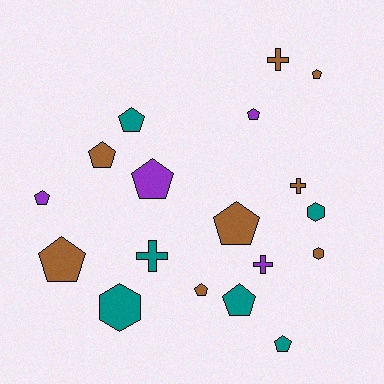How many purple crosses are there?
There is 1 purple cross.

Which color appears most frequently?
Brown, with 8 objects.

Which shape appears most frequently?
Pentagon, with 11 objects.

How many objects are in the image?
There are 18 objects.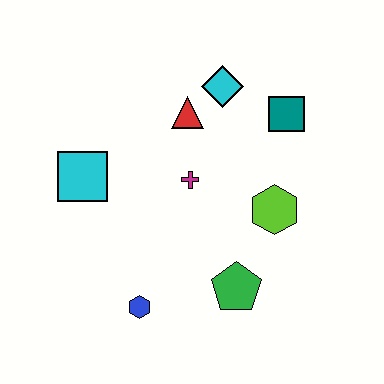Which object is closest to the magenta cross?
The red triangle is closest to the magenta cross.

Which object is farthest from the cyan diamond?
The blue hexagon is farthest from the cyan diamond.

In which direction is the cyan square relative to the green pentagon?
The cyan square is to the left of the green pentagon.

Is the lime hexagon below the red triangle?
Yes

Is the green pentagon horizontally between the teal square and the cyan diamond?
Yes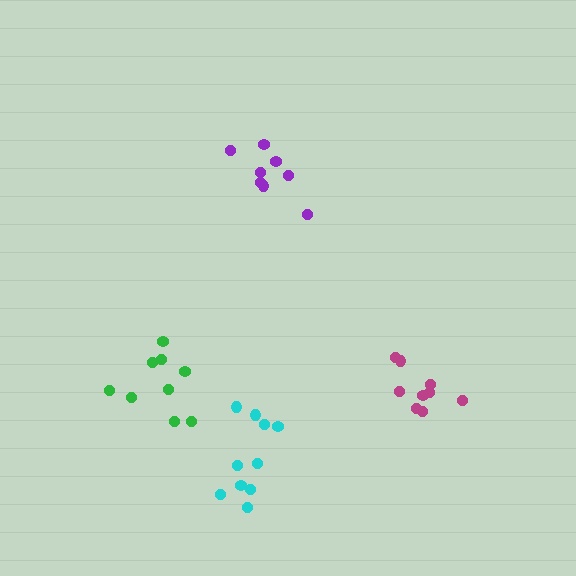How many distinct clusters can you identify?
There are 4 distinct clusters.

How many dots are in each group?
Group 1: 9 dots, Group 2: 8 dots, Group 3: 10 dots, Group 4: 9 dots (36 total).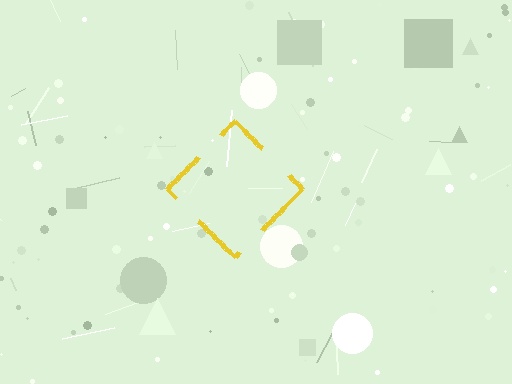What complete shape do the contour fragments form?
The contour fragments form a diamond.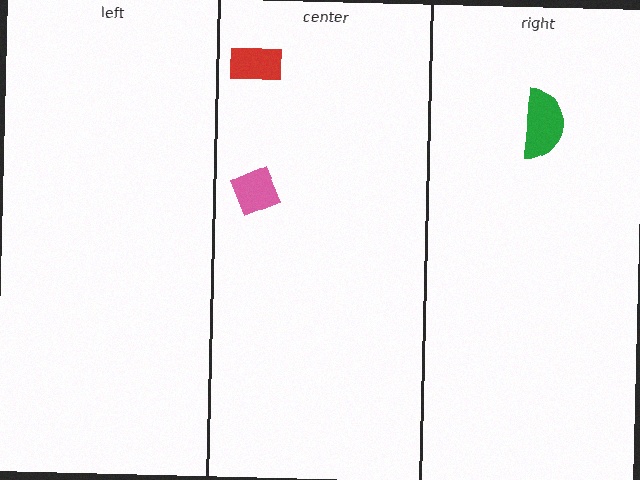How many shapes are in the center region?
2.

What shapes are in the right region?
The green semicircle.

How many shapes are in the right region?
1.